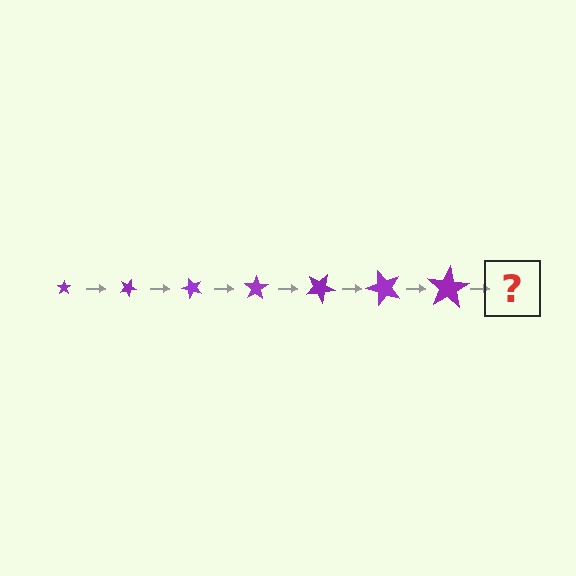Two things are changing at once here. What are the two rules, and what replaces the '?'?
The two rules are that the star grows larger each step and it rotates 25 degrees each step. The '?' should be a star, larger than the previous one and rotated 175 degrees from the start.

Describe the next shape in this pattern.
It should be a star, larger than the previous one and rotated 175 degrees from the start.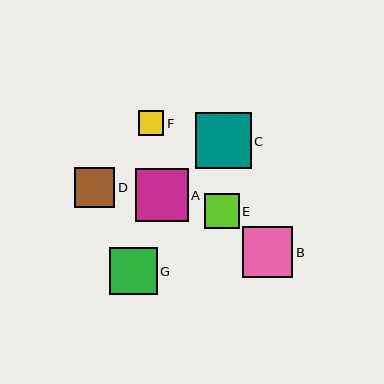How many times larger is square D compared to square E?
Square D is approximately 1.2 times the size of square E.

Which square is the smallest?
Square F is the smallest with a size of approximately 25 pixels.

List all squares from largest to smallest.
From largest to smallest: C, A, B, G, D, E, F.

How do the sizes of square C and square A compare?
Square C and square A are approximately the same size.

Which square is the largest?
Square C is the largest with a size of approximately 55 pixels.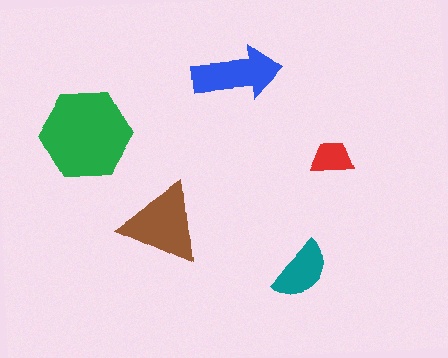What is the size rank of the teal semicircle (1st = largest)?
4th.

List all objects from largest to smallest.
The green hexagon, the brown triangle, the blue arrow, the teal semicircle, the red trapezoid.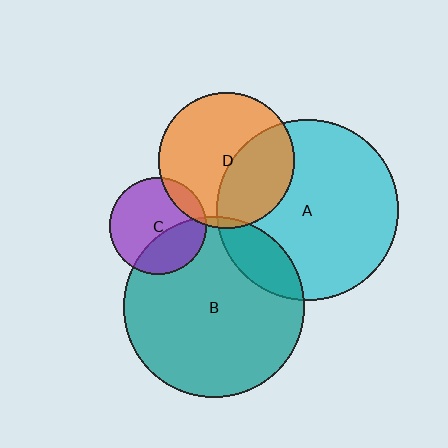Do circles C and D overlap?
Yes.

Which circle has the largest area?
Circle A (cyan).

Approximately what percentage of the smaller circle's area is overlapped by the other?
Approximately 15%.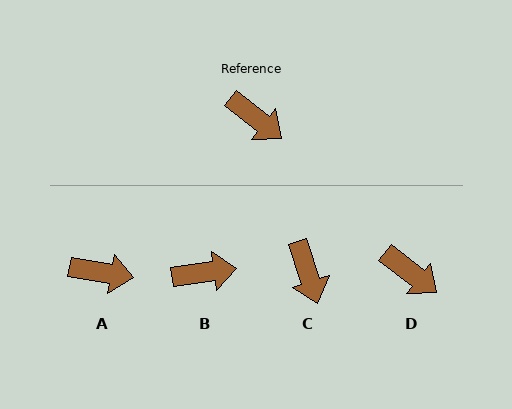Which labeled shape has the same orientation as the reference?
D.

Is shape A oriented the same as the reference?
No, it is off by about 29 degrees.